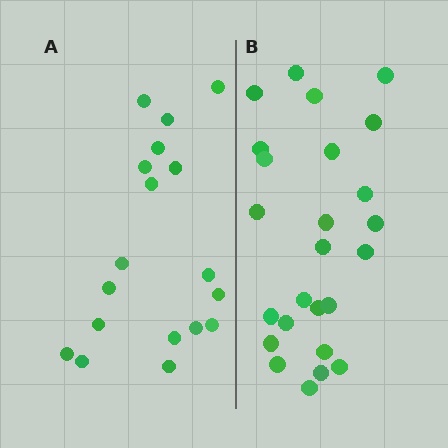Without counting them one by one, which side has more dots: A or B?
Region B (the right region) has more dots.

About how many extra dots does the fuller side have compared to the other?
Region B has roughly 8 or so more dots than region A.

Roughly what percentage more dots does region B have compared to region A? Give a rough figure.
About 40% more.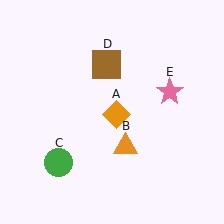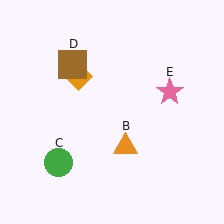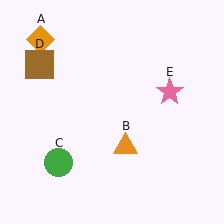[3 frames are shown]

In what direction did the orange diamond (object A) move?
The orange diamond (object A) moved up and to the left.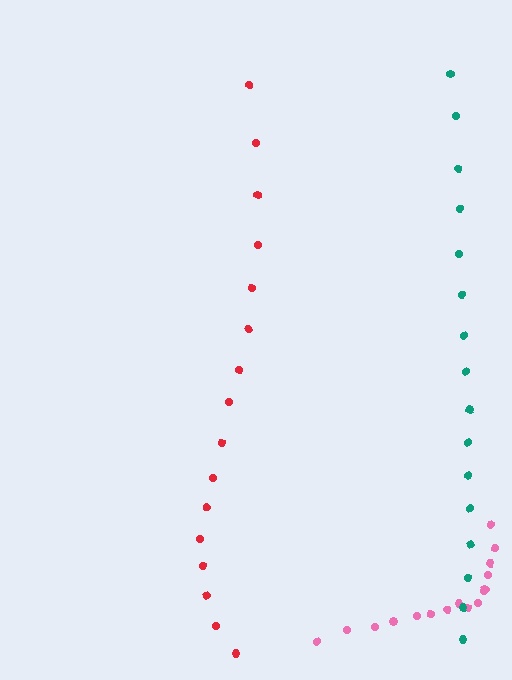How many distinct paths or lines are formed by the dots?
There are 3 distinct paths.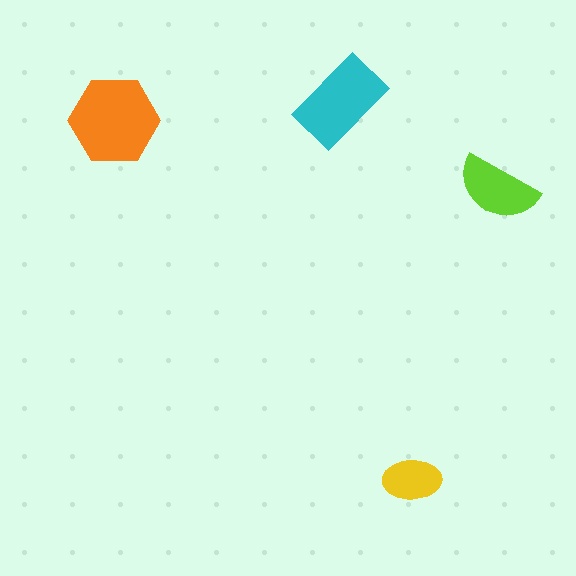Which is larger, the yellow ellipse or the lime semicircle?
The lime semicircle.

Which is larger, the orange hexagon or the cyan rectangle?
The orange hexagon.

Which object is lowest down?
The yellow ellipse is bottommost.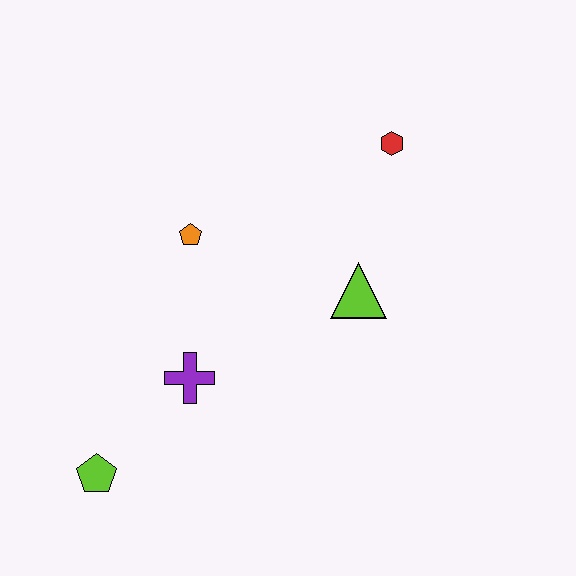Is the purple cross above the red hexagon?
No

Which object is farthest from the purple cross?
The red hexagon is farthest from the purple cross.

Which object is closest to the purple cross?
The lime pentagon is closest to the purple cross.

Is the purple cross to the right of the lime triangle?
No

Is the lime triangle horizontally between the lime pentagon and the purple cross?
No